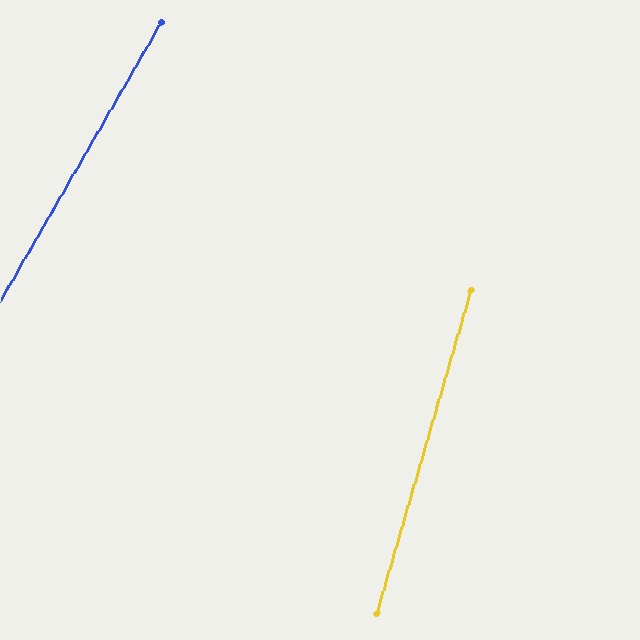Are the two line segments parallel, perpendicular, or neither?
Neither parallel nor perpendicular — they differ by about 14°.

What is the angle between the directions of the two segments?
Approximately 14 degrees.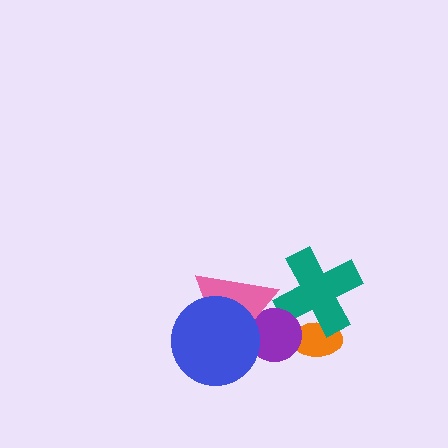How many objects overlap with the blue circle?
2 objects overlap with the blue circle.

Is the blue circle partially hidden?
No, no other shape covers it.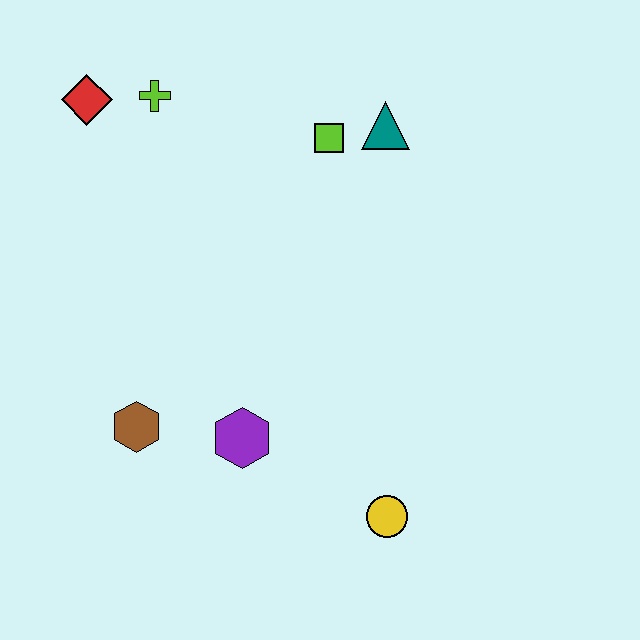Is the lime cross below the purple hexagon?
No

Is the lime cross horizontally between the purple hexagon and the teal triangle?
No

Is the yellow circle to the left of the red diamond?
No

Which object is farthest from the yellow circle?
The red diamond is farthest from the yellow circle.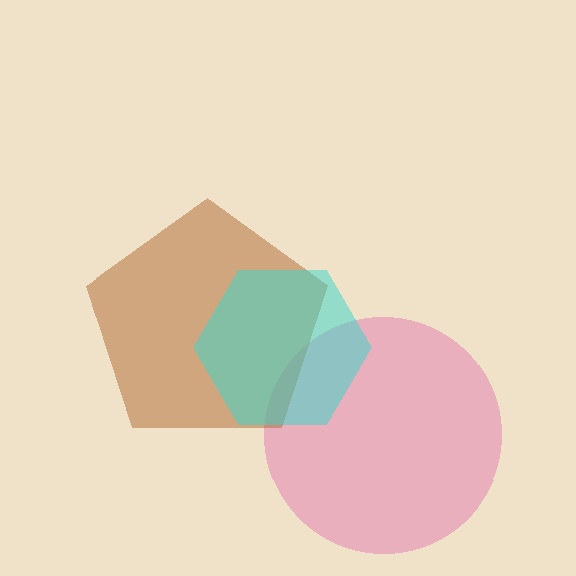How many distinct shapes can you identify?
There are 3 distinct shapes: a pink circle, a brown pentagon, a cyan hexagon.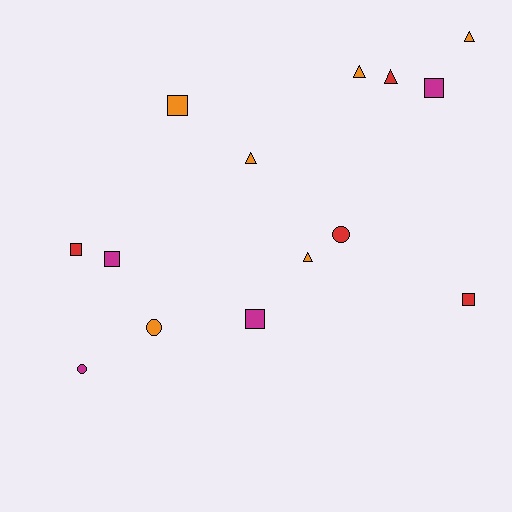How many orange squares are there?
There is 1 orange square.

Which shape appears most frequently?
Square, with 6 objects.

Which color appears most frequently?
Orange, with 6 objects.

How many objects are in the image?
There are 14 objects.